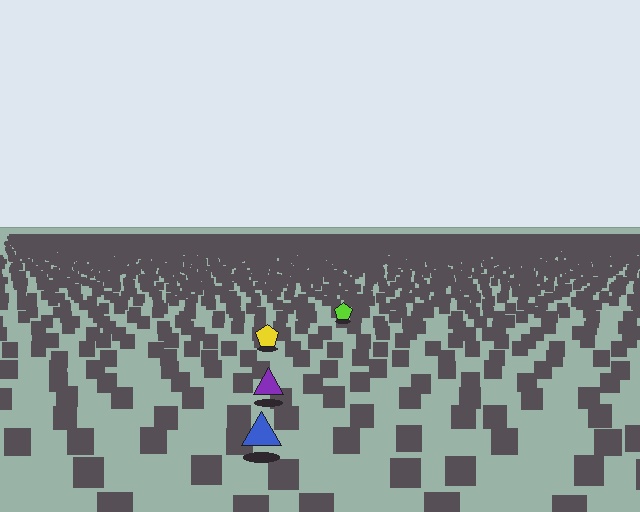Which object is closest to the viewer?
The blue triangle is closest. The texture marks near it are larger and more spread out.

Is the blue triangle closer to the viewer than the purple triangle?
Yes. The blue triangle is closer — you can tell from the texture gradient: the ground texture is coarser near it.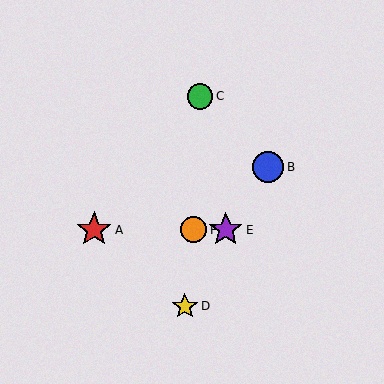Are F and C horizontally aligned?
No, F is at y≈230 and C is at y≈96.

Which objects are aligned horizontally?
Objects A, E, F are aligned horizontally.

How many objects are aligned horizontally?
3 objects (A, E, F) are aligned horizontally.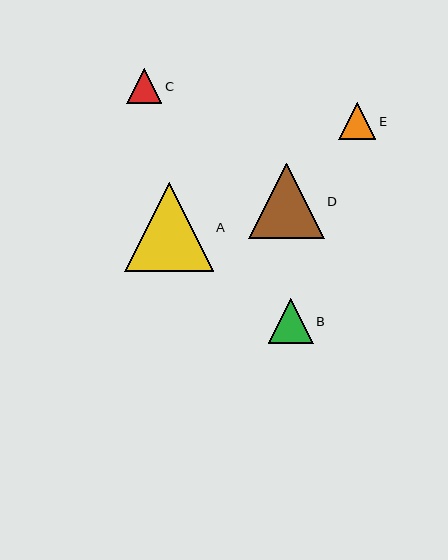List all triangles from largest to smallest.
From largest to smallest: A, D, B, E, C.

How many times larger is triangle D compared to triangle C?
Triangle D is approximately 2.1 times the size of triangle C.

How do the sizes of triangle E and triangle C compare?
Triangle E and triangle C are approximately the same size.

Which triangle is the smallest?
Triangle C is the smallest with a size of approximately 35 pixels.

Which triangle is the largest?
Triangle A is the largest with a size of approximately 89 pixels.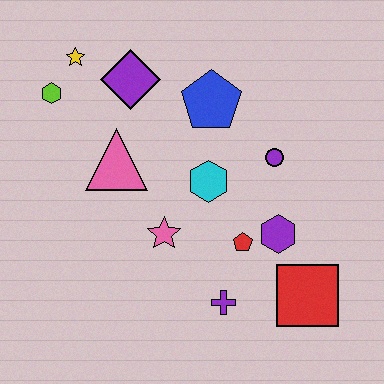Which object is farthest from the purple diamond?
The red square is farthest from the purple diamond.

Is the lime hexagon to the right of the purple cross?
No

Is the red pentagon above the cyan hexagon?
No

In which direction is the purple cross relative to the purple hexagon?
The purple cross is below the purple hexagon.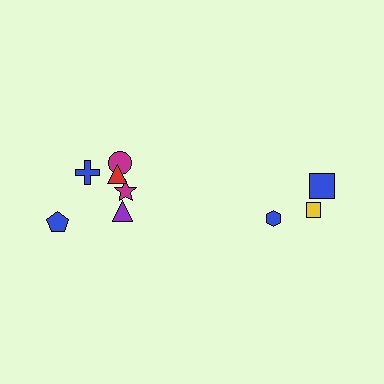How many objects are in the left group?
There are 6 objects.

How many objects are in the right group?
There are 3 objects.